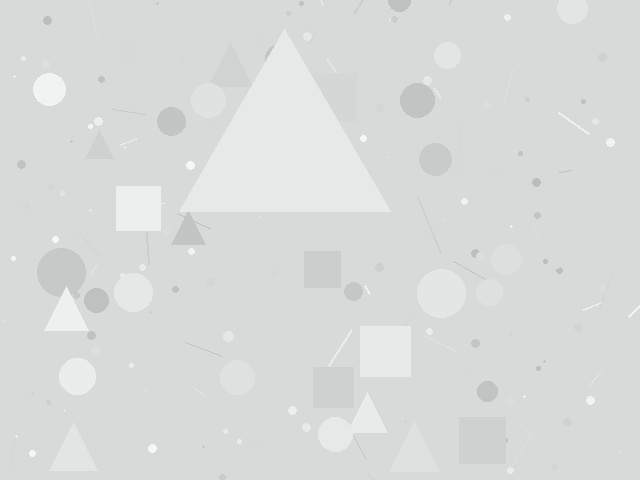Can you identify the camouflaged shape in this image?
The camouflaged shape is a triangle.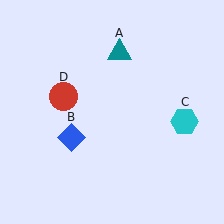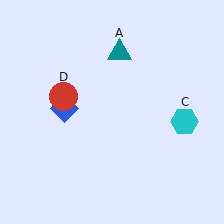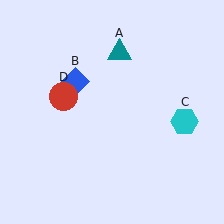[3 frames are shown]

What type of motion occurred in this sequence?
The blue diamond (object B) rotated clockwise around the center of the scene.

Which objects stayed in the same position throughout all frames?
Teal triangle (object A) and cyan hexagon (object C) and red circle (object D) remained stationary.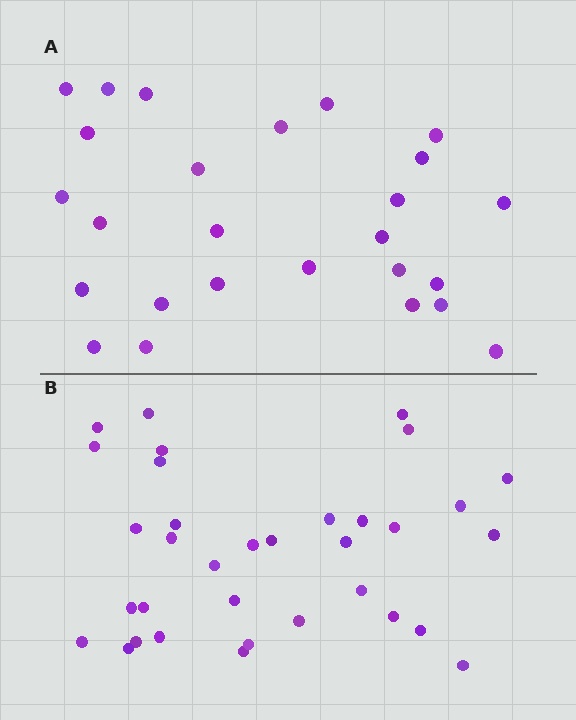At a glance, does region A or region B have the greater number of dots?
Region B (the bottom region) has more dots.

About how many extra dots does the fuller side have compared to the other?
Region B has roughly 8 or so more dots than region A.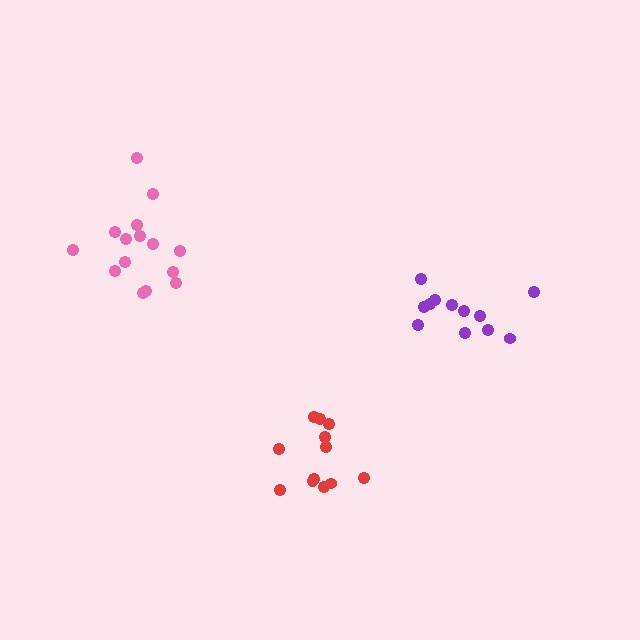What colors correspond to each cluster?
The clusters are colored: pink, red, purple.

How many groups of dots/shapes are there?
There are 3 groups.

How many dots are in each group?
Group 1: 15 dots, Group 2: 12 dots, Group 3: 12 dots (39 total).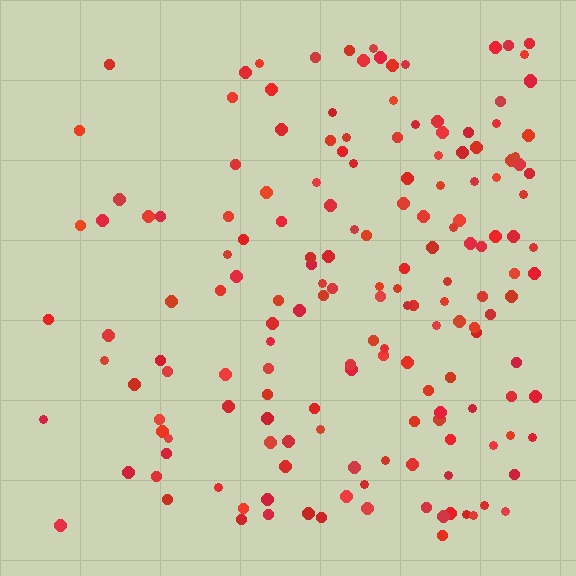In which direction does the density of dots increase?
From left to right, with the right side densest.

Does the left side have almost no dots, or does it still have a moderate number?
Still a moderate number, just noticeably fewer than the right.